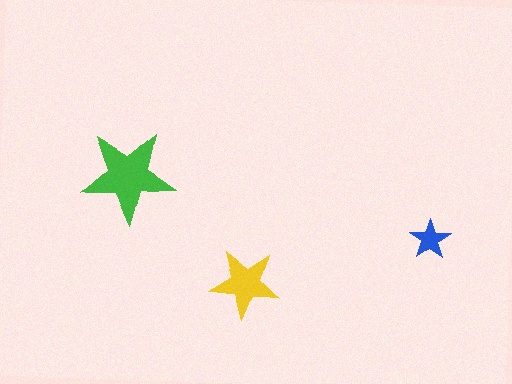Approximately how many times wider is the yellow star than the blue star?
About 1.5 times wider.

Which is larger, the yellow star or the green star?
The green one.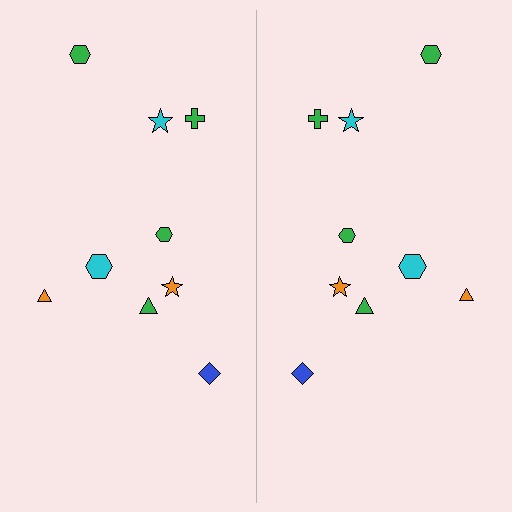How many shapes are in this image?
There are 18 shapes in this image.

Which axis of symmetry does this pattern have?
The pattern has a vertical axis of symmetry running through the center of the image.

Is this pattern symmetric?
Yes, this pattern has bilateral (reflection) symmetry.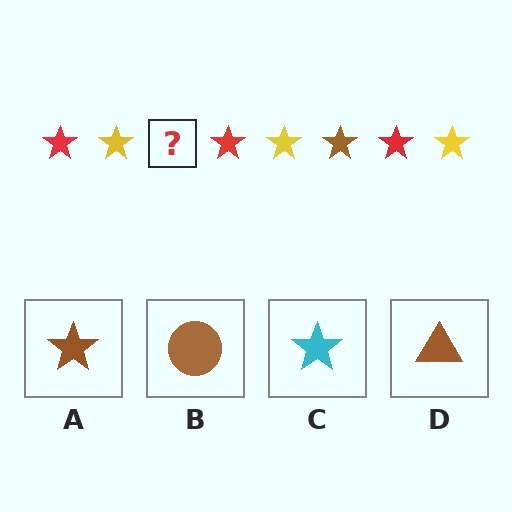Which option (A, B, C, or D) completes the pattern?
A.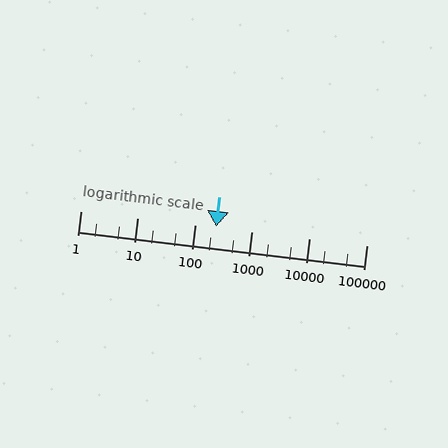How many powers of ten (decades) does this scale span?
The scale spans 5 decades, from 1 to 100000.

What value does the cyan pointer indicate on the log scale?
The pointer indicates approximately 230.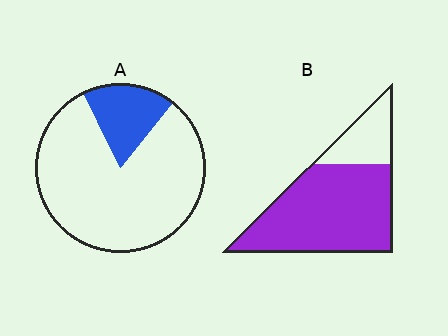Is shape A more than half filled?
No.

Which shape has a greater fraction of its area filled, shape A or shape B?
Shape B.